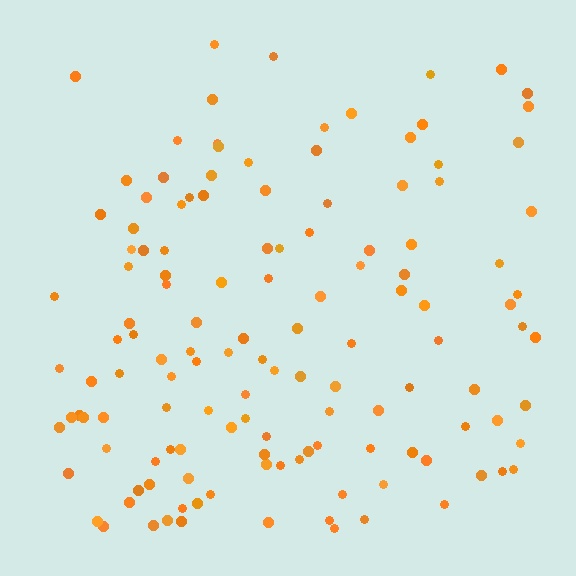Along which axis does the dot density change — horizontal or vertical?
Vertical.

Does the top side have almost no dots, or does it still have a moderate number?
Still a moderate number, just noticeably fewer than the bottom.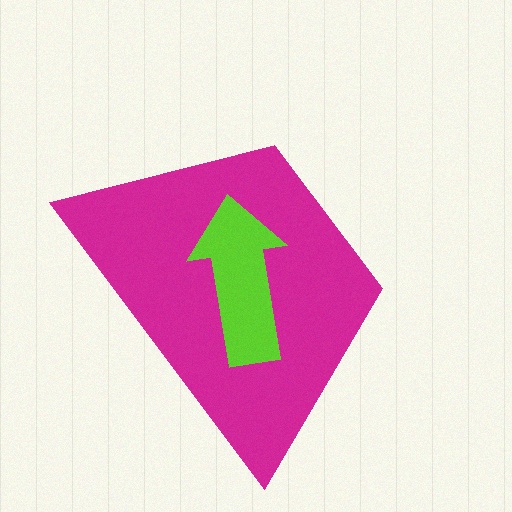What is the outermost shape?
The magenta trapezoid.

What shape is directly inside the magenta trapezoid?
The lime arrow.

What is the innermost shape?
The lime arrow.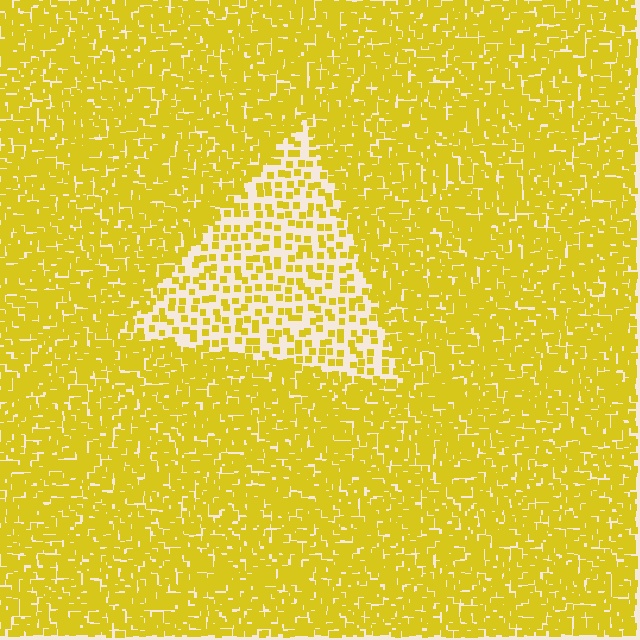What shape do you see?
I see a triangle.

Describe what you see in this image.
The image contains small yellow elements arranged at two different densities. A triangle-shaped region is visible where the elements are less densely packed than the surrounding area.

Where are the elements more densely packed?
The elements are more densely packed outside the triangle boundary.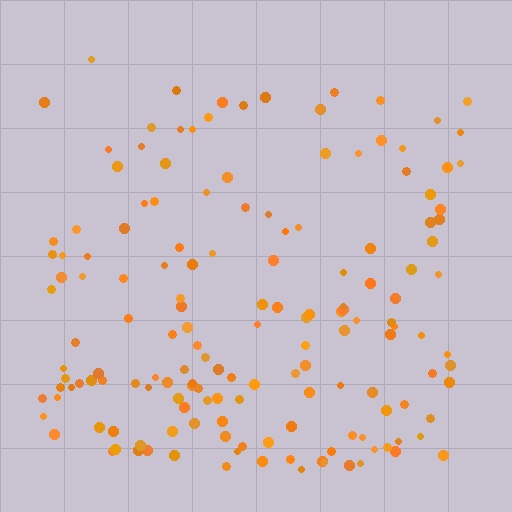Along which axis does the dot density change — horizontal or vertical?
Vertical.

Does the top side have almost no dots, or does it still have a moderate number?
Still a moderate number, just noticeably fewer than the bottom.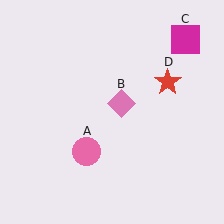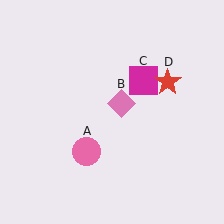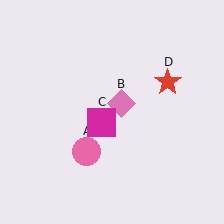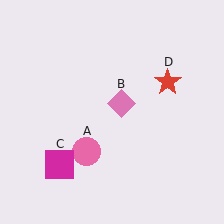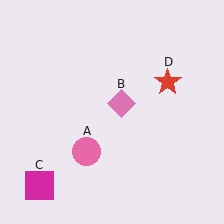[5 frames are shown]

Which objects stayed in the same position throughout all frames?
Pink circle (object A) and pink diamond (object B) and red star (object D) remained stationary.